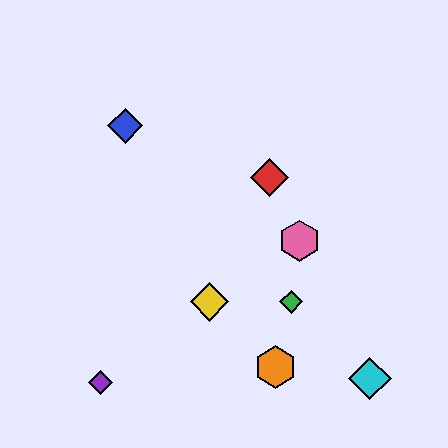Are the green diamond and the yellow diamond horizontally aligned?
Yes, both are at y≈302.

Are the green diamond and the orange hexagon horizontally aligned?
No, the green diamond is at y≈302 and the orange hexagon is at y≈367.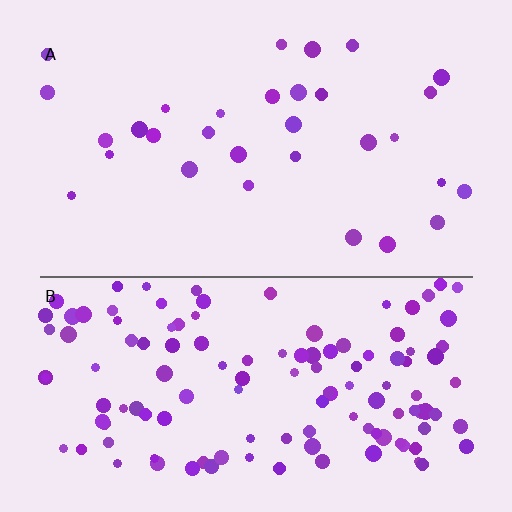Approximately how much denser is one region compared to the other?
Approximately 4.2× — region B over region A.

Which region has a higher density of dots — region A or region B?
B (the bottom).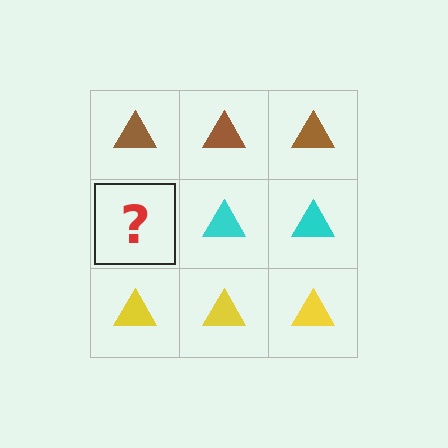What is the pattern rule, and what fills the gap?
The rule is that each row has a consistent color. The gap should be filled with a cyan triangle.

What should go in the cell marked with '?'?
The missing cell should contain a cyan triangle.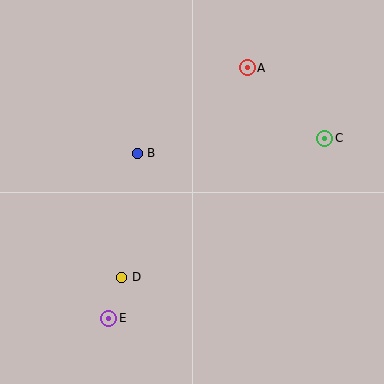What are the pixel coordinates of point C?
Point C is at (324, 138).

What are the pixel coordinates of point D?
Point D is at (122, 277).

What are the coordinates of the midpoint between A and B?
The midpoint between A and B is at (192, 110).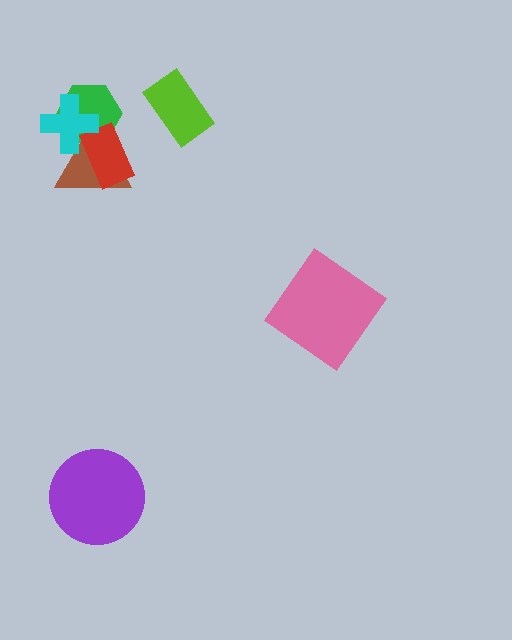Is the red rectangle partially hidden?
Yes, it is partially covered by another shape.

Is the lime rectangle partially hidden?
No, no other shape covers it.